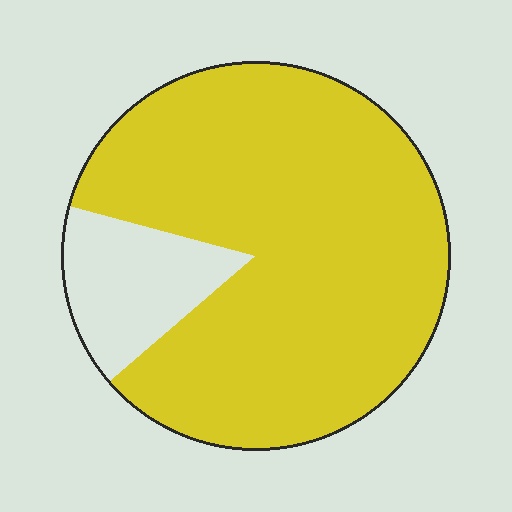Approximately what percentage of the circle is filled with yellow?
Approximately 85%.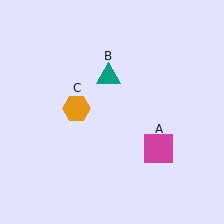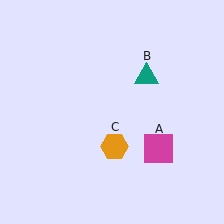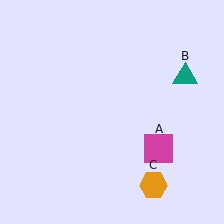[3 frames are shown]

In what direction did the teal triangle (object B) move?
The teal triangle (object B) moved right.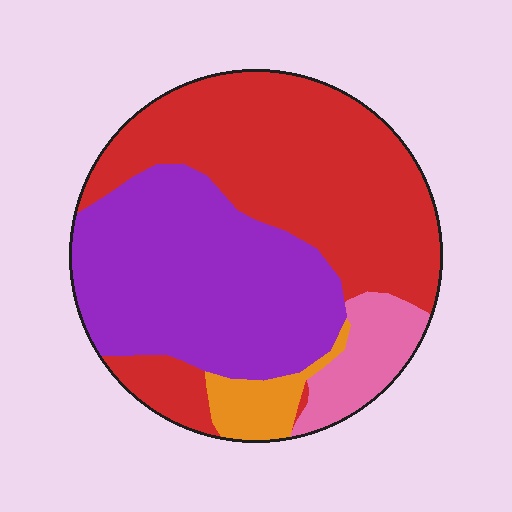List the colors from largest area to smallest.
From largest to smallest: red, purple, pink, orange.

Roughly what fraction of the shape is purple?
Purple takes up about two fifths (2/5) of the shape.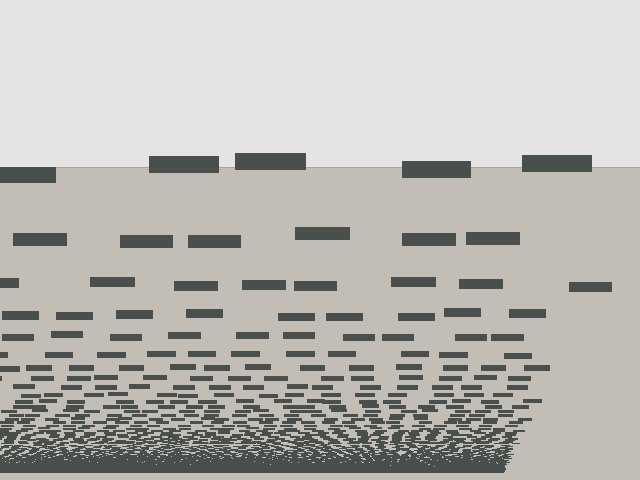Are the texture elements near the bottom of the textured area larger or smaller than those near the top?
Smaller. The gradient is inverted — elements near the bottom are smaller and denser.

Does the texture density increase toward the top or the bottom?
Density increases toward the bottom.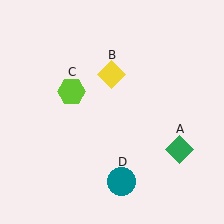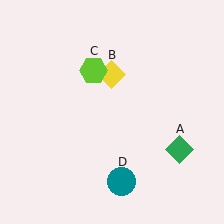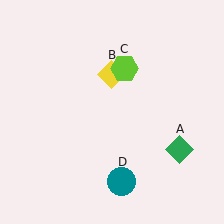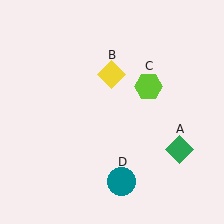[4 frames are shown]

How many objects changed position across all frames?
1 object changed position: lime hexagon (object C).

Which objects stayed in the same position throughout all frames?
Green diamond (object A) and yellow diamond (object B) and teal circle (object D) remained stationary.